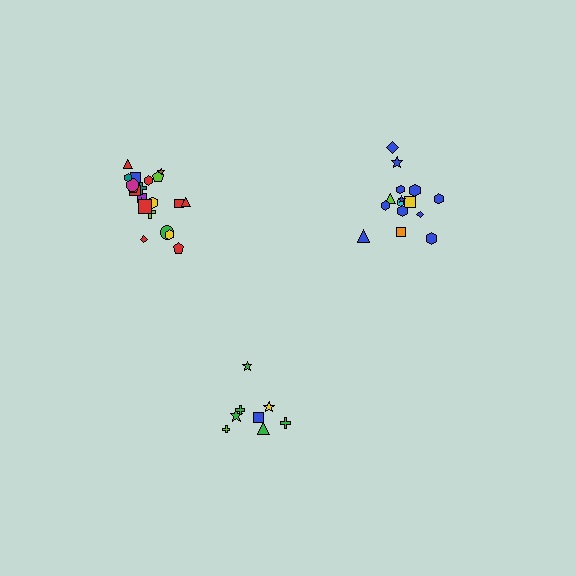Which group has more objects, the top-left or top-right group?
The top-left group.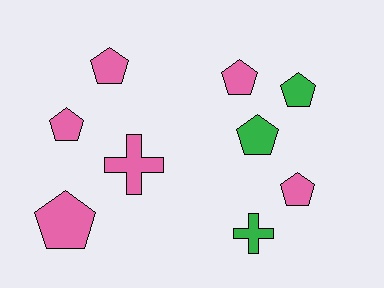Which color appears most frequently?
Pink, with 6 objects.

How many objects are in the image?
There are 9 objects.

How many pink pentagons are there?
There are 5 pink pentagons.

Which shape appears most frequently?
Pentagon, with 7 objects.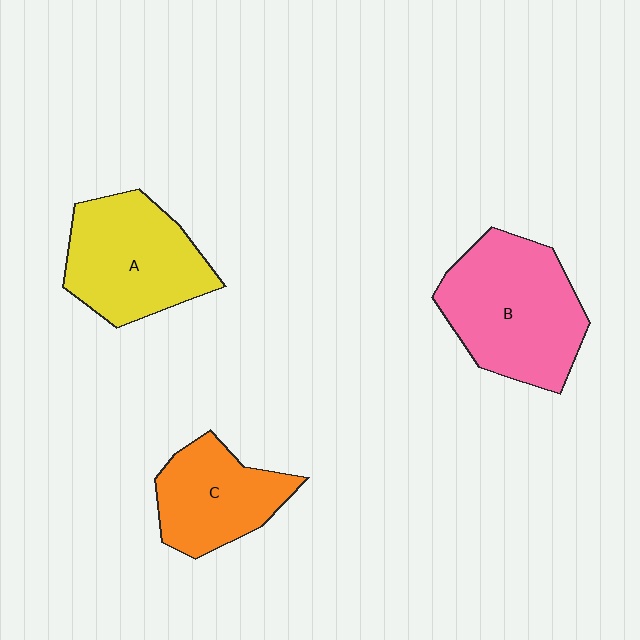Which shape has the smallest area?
Shape C (orange).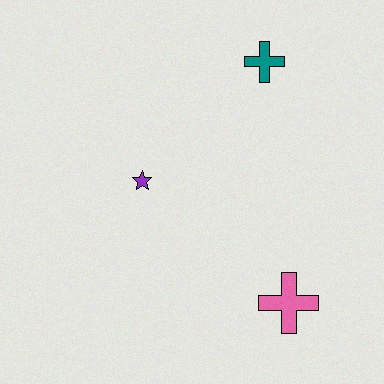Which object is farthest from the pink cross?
The teal cross is farthest from the pink cross.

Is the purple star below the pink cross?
No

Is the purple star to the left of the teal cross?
Yes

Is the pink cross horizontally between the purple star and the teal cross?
No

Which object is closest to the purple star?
The teal cross is closest to the purple star.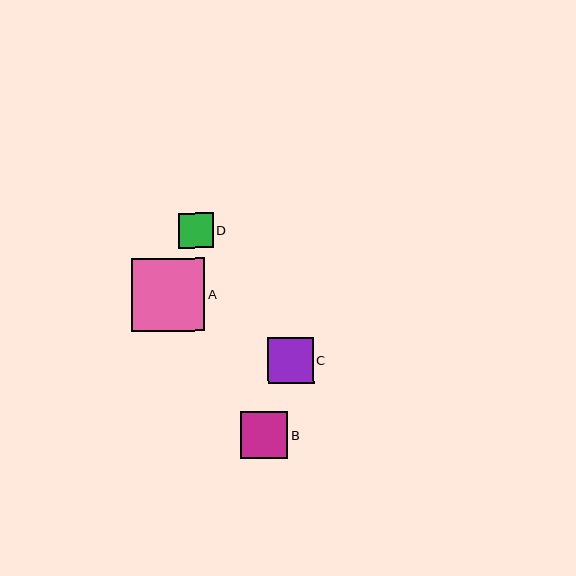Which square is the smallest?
Square D is the smallest with a size of approximately 35 pixels.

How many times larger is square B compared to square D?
Square B is approximately 1.4 times the size of square D.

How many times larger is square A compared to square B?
Square A is approximately 1.5 times the size of square B.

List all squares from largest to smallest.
From largest to smallest: A, B, C, D.